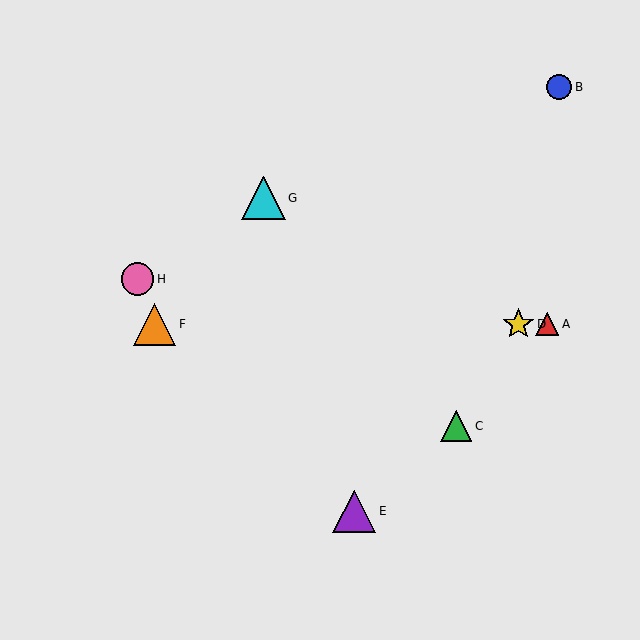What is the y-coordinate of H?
Object H is at y≈279.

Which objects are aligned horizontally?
Objects A, D, F are aligned horizontally.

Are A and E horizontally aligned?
No, A is at y≈324 and E is at y≈511.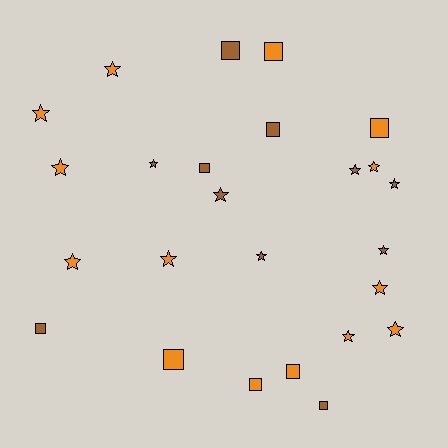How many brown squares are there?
There are 5 brown squares.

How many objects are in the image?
There are 25 objects.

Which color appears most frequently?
Orange, with 14 objects.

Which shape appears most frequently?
Star, with 15 objects.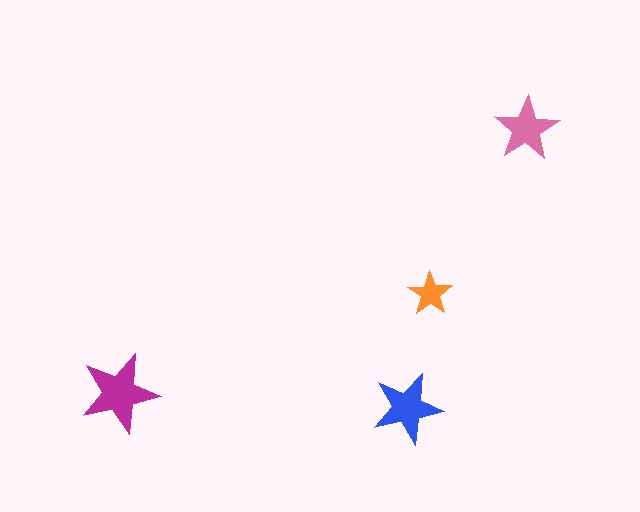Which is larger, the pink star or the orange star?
The pink one.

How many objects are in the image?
There are 4 objects in the image.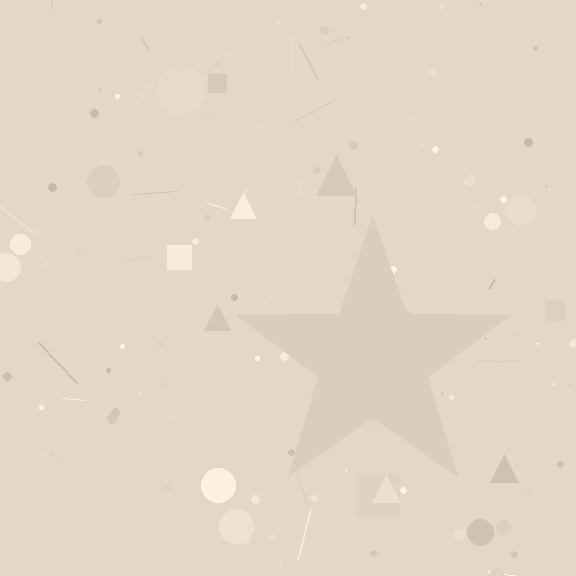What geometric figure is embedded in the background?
A star is embedded in the background.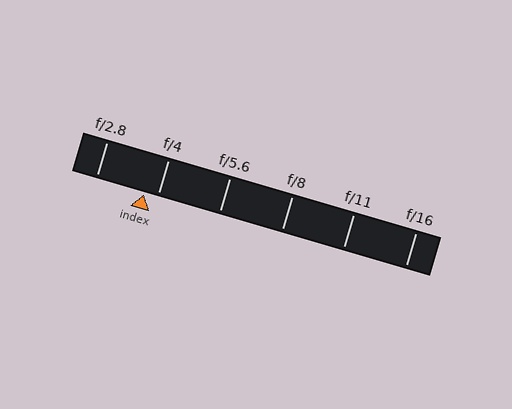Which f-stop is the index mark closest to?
The index mark is closest to f/4.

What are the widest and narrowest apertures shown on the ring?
The widest aperture shown is f/2.8 and the narrowest is f/16.